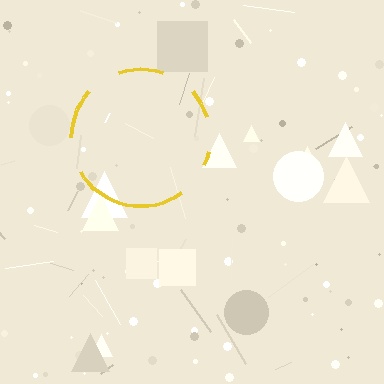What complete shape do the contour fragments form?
The contour fragments form a circle.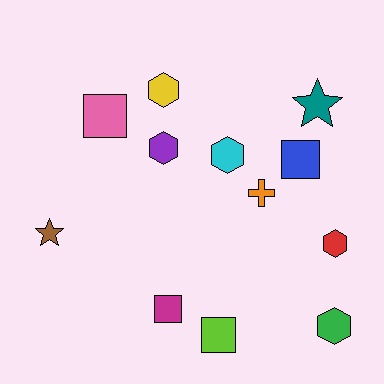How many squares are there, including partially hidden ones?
There are 4 squares.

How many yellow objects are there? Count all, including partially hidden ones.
There is 1 yellow object.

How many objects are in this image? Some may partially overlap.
There are 12 objects.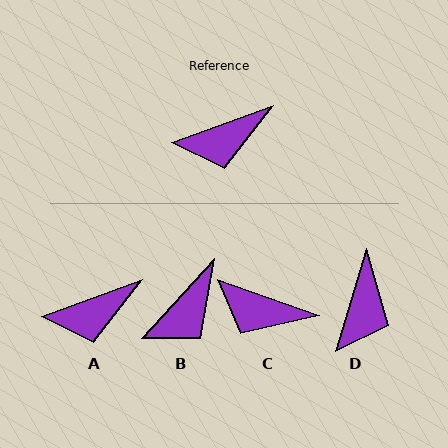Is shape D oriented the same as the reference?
No, it is off by about 53 degrees.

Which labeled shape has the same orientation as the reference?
A.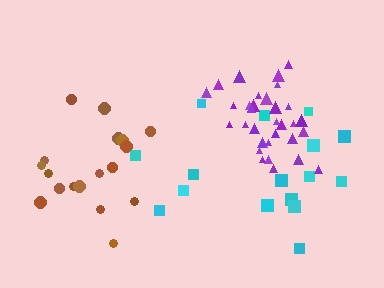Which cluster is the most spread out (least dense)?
Cyan.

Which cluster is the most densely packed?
Purple.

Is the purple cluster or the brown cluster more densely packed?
Purple.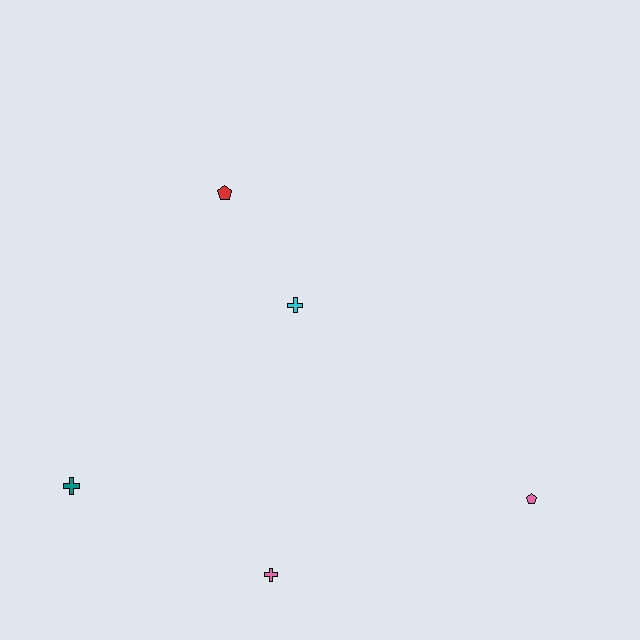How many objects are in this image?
There are 5 objects.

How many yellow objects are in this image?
There are no yellow objects.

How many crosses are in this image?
There are 3 crosses.